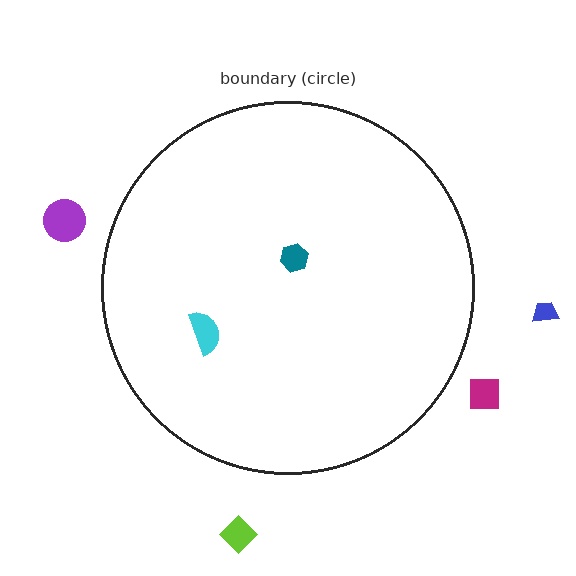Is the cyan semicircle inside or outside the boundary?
Inside.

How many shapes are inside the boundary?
2 inside, 4 outside.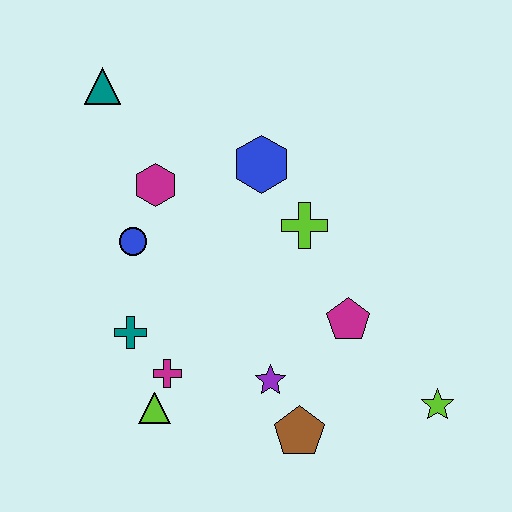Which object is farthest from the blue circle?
The lime star is farthest from the blue circle.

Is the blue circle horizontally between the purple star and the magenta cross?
No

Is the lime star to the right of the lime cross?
Yes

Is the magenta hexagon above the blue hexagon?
No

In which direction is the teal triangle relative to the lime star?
The teal triangle is to the left of the lime star.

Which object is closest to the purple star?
The brown pentagon is closest to the purple star.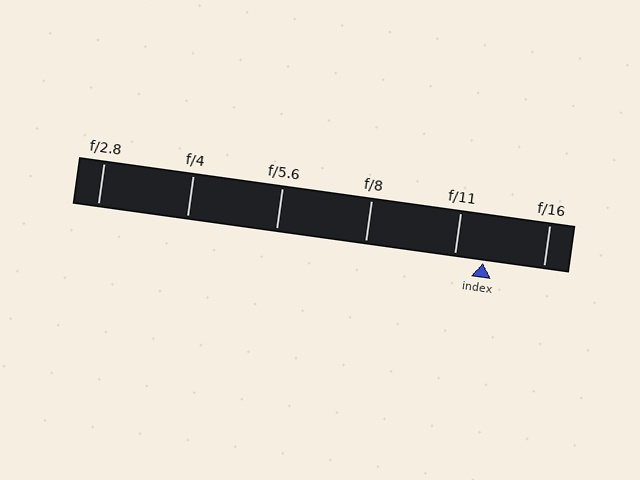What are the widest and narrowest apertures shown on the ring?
The widest aperture shown is f/2.8 and the narrowest is f/16.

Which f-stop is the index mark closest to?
The index mark is closest to f/11.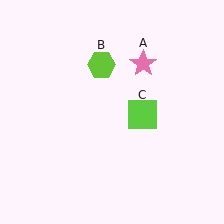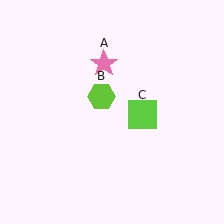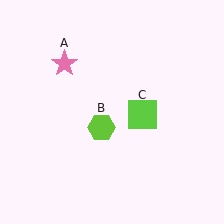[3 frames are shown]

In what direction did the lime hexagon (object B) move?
The lime hexagon (object B) moved down.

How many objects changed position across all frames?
2 objects changed position: pink star (object A), lime hexagon (object B).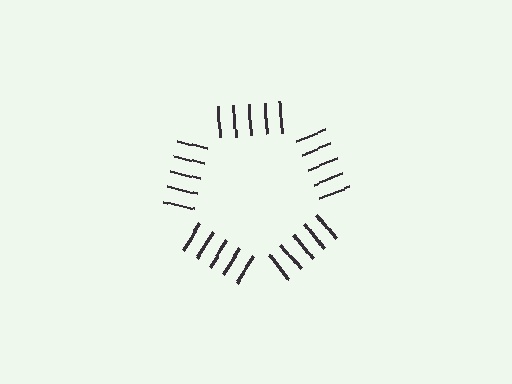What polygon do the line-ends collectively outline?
An illusory pentagon — the line segments terminate on its edges but no continuous stroke is drawn.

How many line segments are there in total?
25 — 5 along each of the 5 edges.